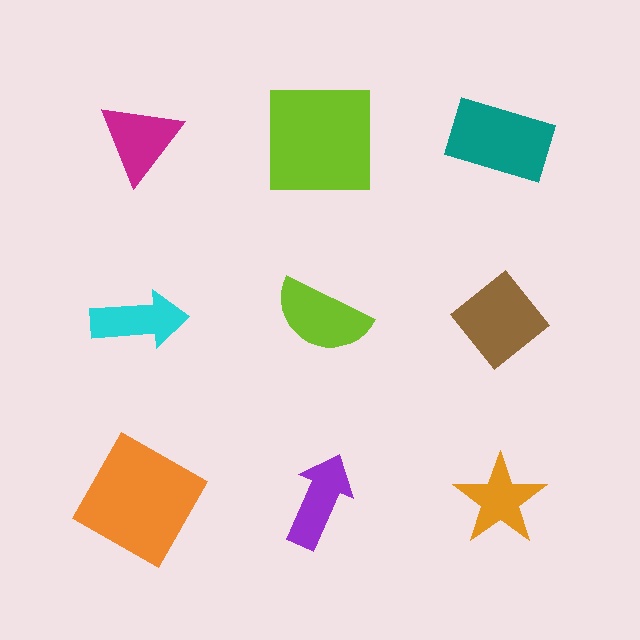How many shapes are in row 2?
3 shapes.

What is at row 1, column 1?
A magenta triangle.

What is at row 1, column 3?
A teal rectangle.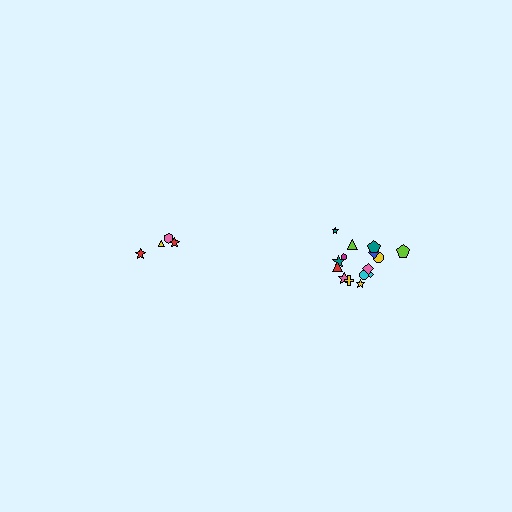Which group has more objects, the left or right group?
The right group.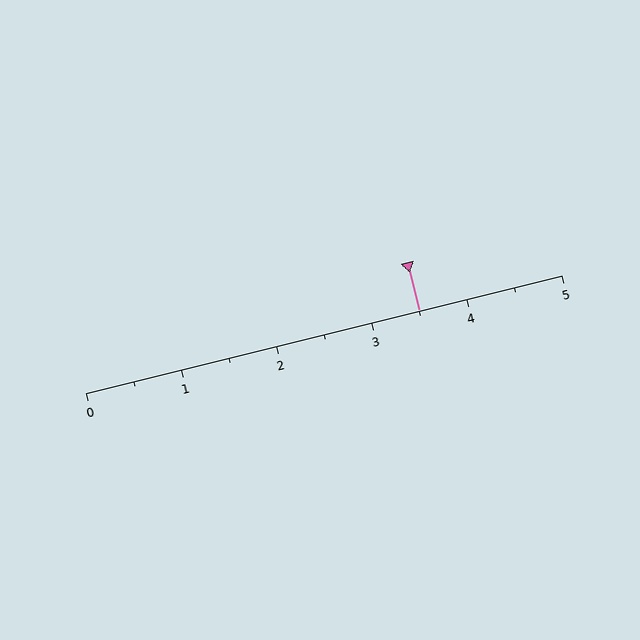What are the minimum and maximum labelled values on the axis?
The axis runs from 0 to 5.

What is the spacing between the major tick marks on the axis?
The major ticks are spaced 1 apart.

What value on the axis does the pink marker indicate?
The marker indicates approximately 3.5.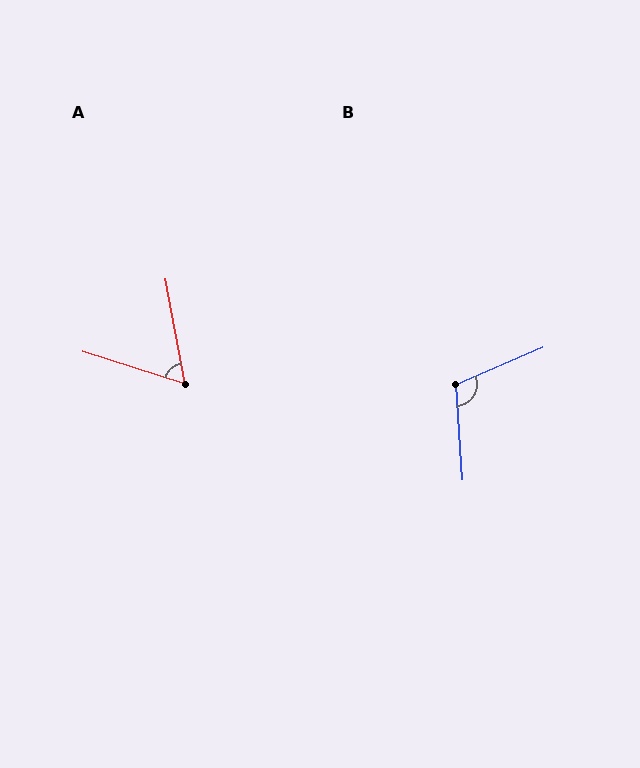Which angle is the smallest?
A, at approximately 62 degrees.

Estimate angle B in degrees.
Approximately 109 degrees.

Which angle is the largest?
B, at approximately 109 degrees.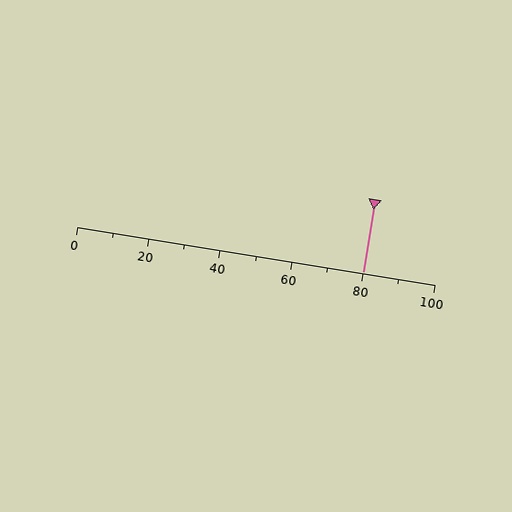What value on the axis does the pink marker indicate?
The marker indicates approximately 80.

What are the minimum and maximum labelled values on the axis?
The axis runs from 0 to 100.